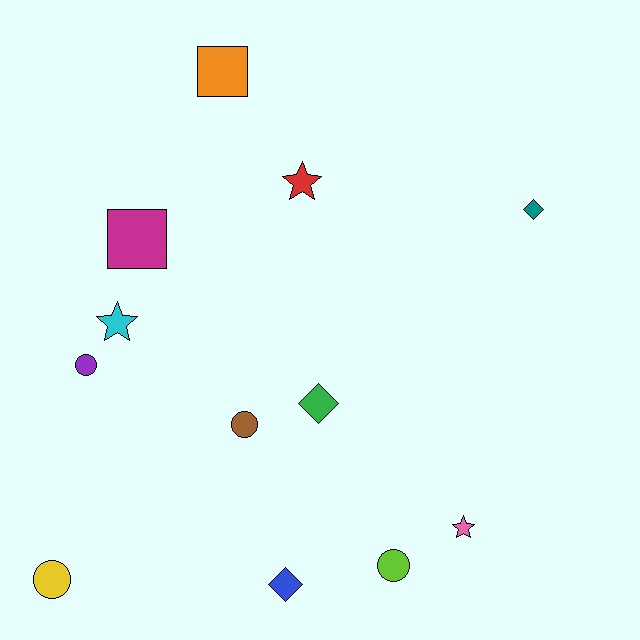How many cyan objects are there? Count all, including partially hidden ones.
There is 1 cyan object.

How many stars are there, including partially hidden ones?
There are 3 stars.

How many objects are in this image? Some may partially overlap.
There are 12 objects.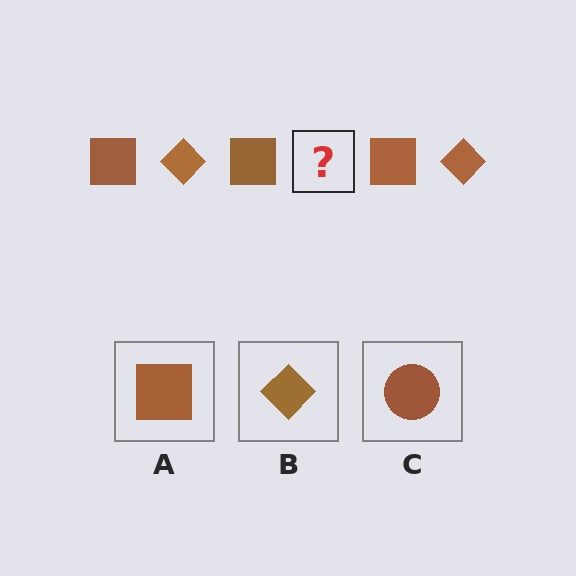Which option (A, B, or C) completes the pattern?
B.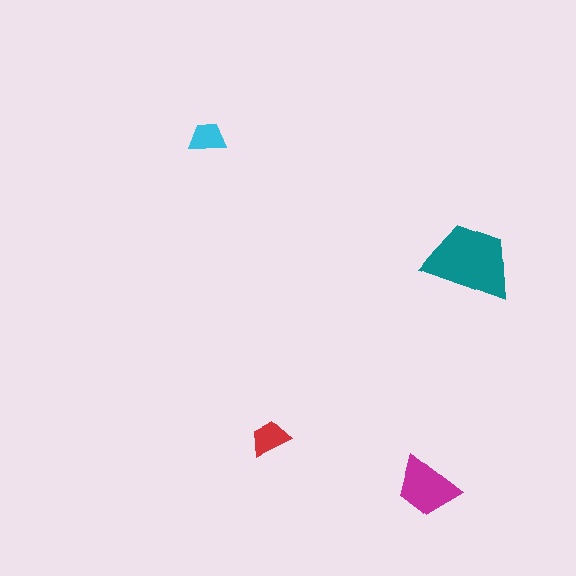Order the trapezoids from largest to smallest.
the teal one, the magenta one, the red one, the cyan one.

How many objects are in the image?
There are 4 objects in the image.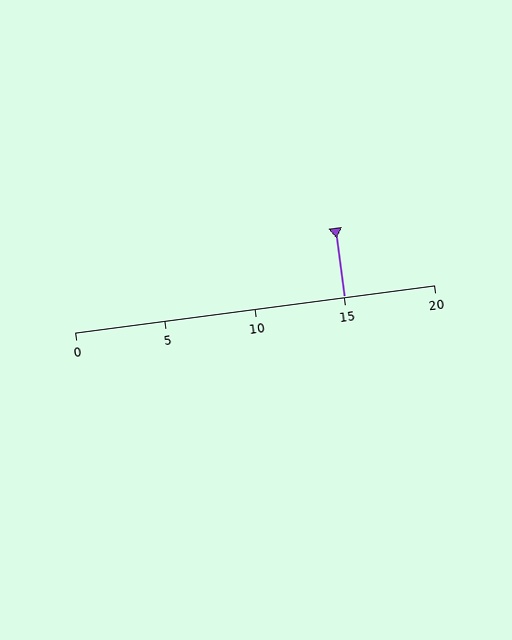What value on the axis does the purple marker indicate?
The marker indicates approximately 15.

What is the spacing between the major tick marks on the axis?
The major ticks are spaced 5 apart.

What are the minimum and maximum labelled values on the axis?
The axis runs from 0 to 20.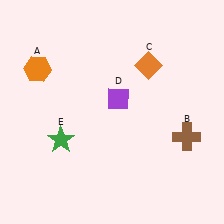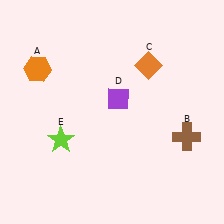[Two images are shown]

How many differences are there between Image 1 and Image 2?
There is 1 difference between the two images.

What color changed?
The star (E) changed from green in Image 1 to lime in Image 2.